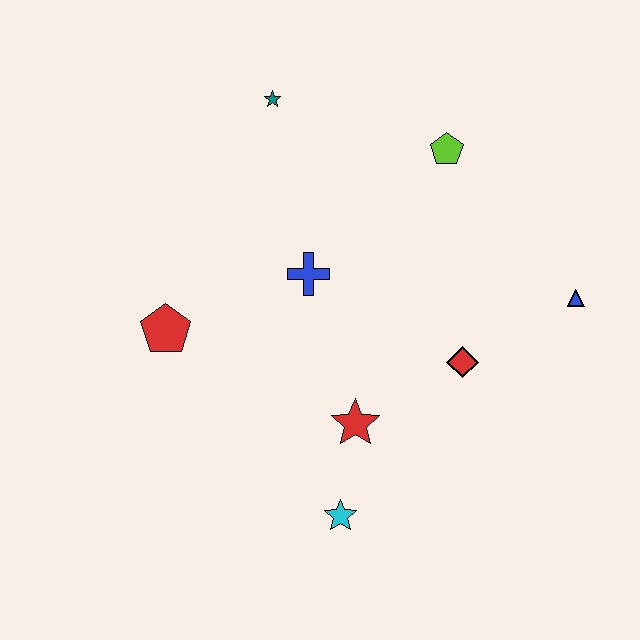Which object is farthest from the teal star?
The cyan star is farthest from the teal star.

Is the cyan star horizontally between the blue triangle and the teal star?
Yes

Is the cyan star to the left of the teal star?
No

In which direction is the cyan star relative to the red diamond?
The cyan star is below the red diamond.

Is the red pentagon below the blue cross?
Yes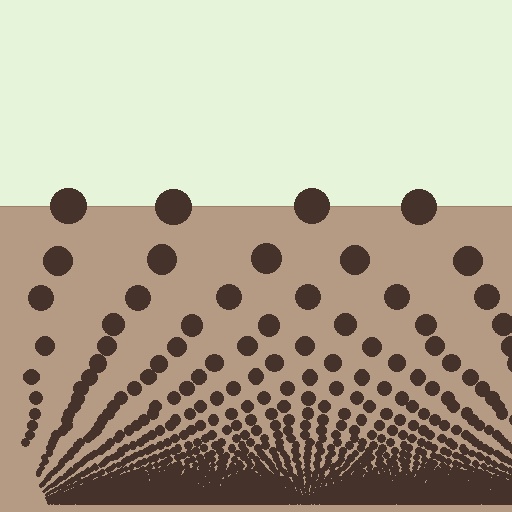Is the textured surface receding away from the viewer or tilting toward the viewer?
The surface appears to tilt toward the viewer. Texture elements get larger and sparser toward the top.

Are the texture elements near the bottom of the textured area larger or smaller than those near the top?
Smaller. The gradient is inverted — elements near the bottom are smaller and denser.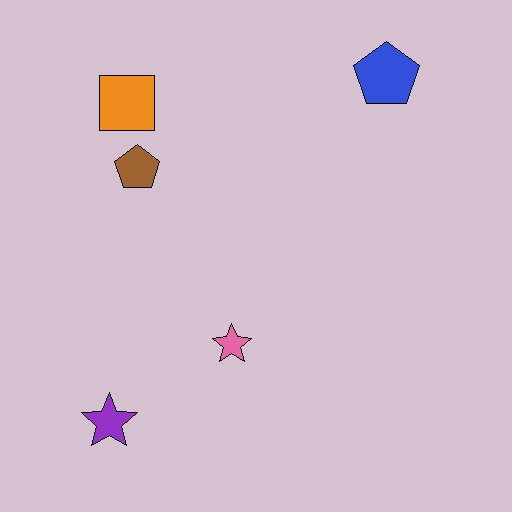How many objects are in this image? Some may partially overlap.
There are 5 objects.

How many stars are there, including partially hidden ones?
There are 2 stars.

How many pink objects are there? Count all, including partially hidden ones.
There is 1 pink object.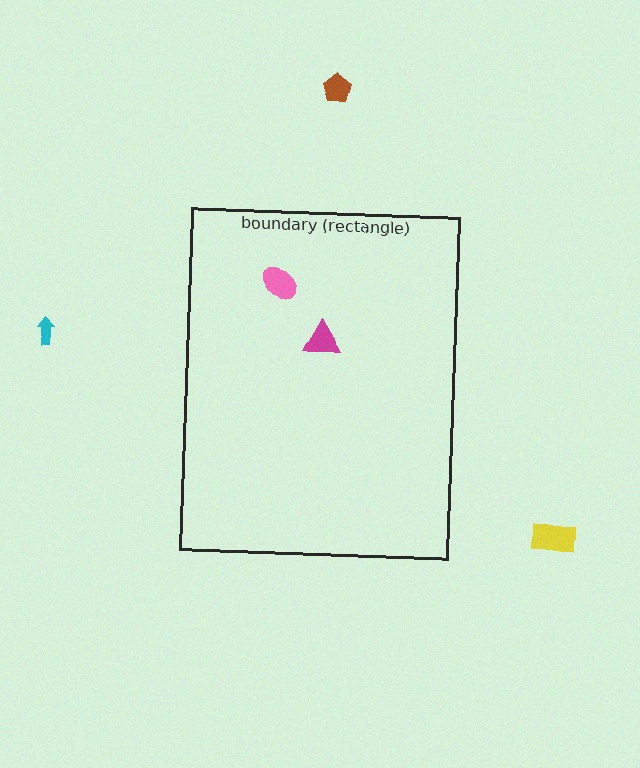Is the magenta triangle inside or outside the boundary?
Inside.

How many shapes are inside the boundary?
2 inside, 3 outside.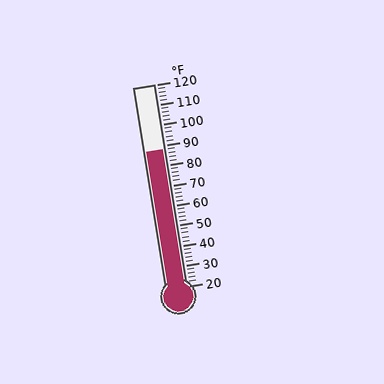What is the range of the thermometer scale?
The thermometer scale ranges from 20°F to 120°F.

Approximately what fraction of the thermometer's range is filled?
The thermometer is filled to approximately 70% of its range.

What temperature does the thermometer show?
The thermometer shows approximately 88°F.